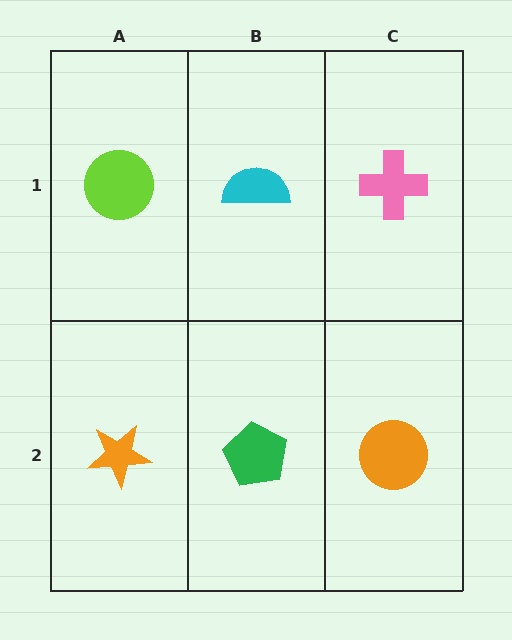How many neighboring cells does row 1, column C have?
2.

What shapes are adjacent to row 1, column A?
An orange star (row 2, column A), a cyan semicircle (row 1, column B).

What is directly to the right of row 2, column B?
An orange circle.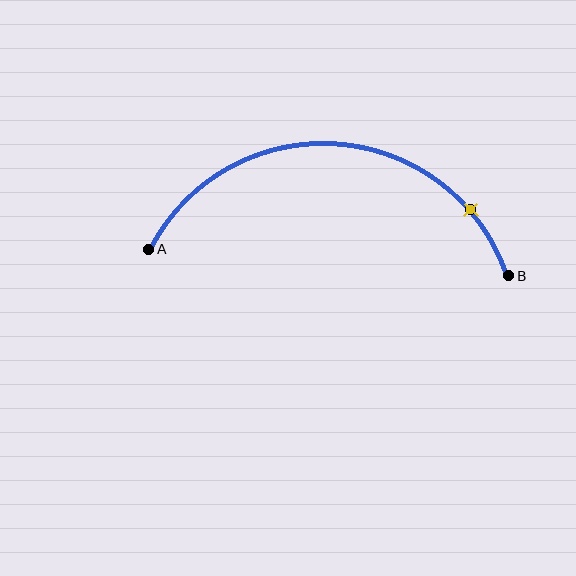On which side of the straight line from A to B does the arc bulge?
The arc bulges above the straight line connecting A and B.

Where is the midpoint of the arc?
The arc midpoint is the point on the curve farthest from the straight line joining A and B. It sits above that line.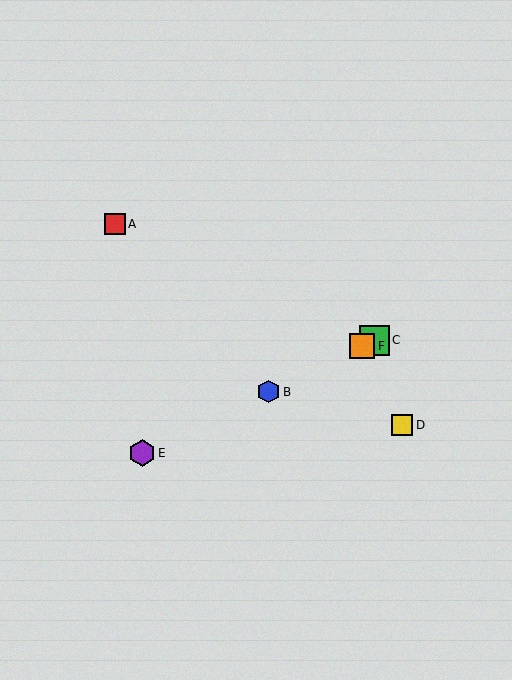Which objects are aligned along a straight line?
Objects B, C, E, F are aligned along a straight line.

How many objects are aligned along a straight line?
4 objects (B, C, E, F) are aligned along a straight line.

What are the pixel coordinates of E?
Object E is at (142, 453).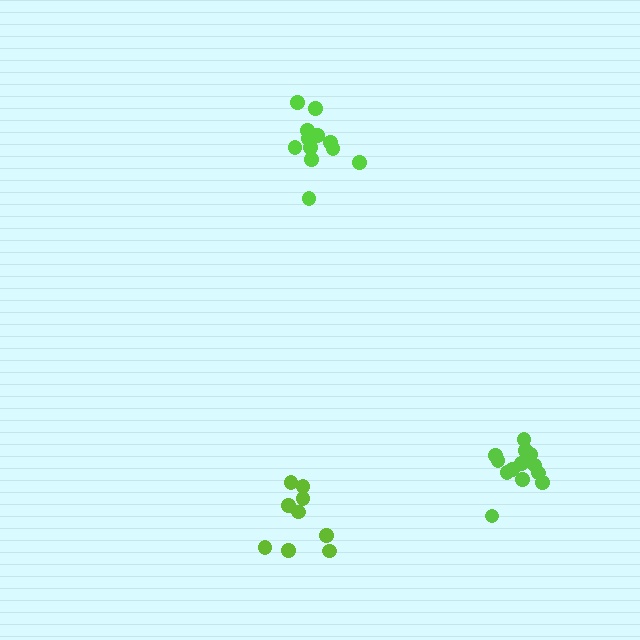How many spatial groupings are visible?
There are 3 spatial groupings.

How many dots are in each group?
Group 1: 12 dots, Group 2: 13 dots, Group 3: 9 dots (34 total).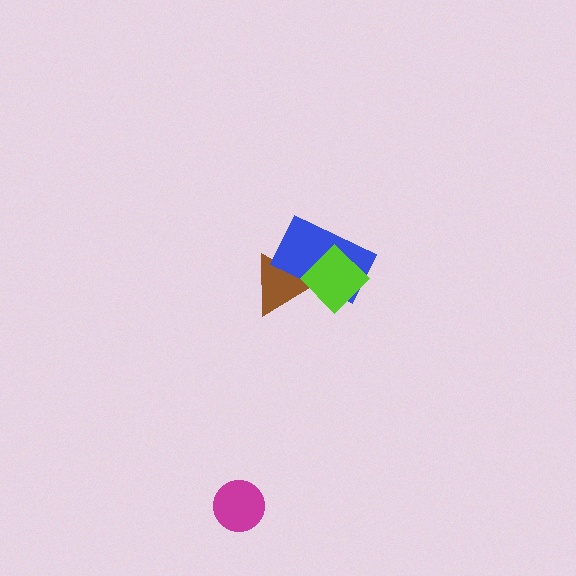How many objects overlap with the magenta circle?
0 objects overlap with the magenta circle.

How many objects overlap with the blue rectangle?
2 objects overlap with the blue rectangle.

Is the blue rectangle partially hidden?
Yes, it is partially covered by another shape.